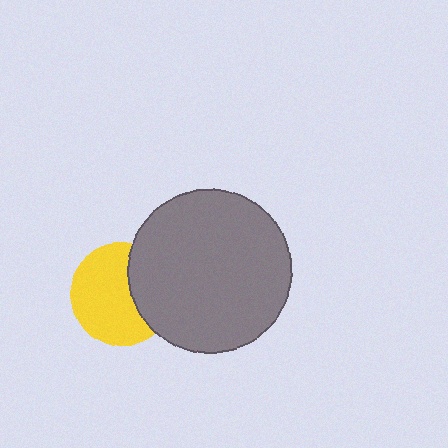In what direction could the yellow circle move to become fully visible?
The yellow circle could move left. That would shift it out from behind the gray circle entirely.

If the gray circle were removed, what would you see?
You would see the complete yellow circle.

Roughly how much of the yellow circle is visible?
Most of it is visible (roughly 67%).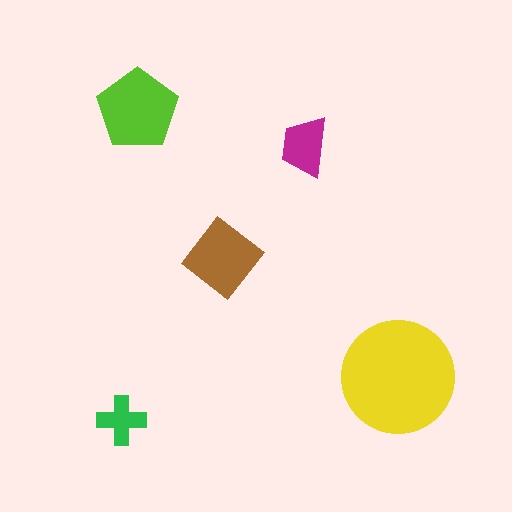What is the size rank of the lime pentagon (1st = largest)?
2nd.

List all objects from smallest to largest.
The green cross, the magenta trapezoid, the brown diamond, the lime pentagon, the yellow circle.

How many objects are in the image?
There are 5 objects in the image.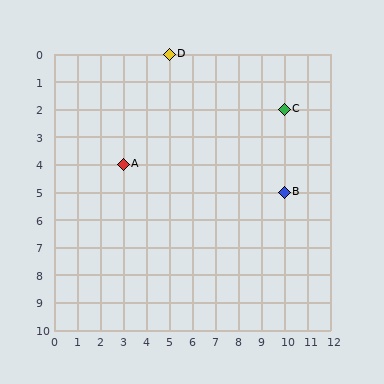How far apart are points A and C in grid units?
Points A and C are 7 columns and 2 rows apart (about 7.3 grid units diagonally).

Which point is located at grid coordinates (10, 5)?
Point B is at (10, 5).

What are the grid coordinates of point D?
Point D is at grid coordinates (5, 0).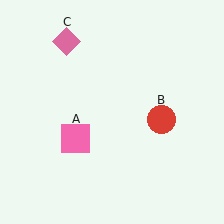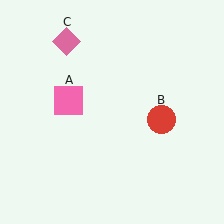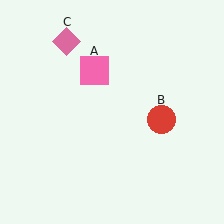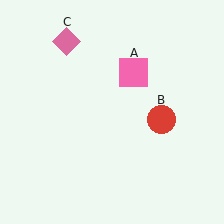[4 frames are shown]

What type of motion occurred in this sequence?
The pink square (object A) rotated clockwise around the center of the scene.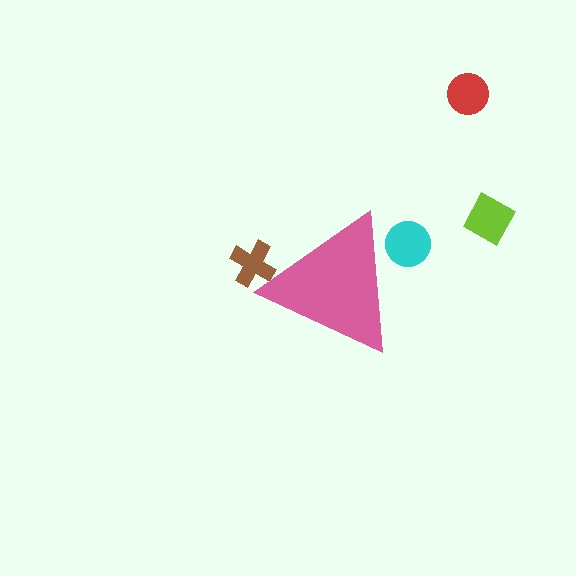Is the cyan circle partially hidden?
Yes, the cyan circle is partially hidden behind the pink triangle.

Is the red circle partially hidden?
No, the red circle is fully visible.